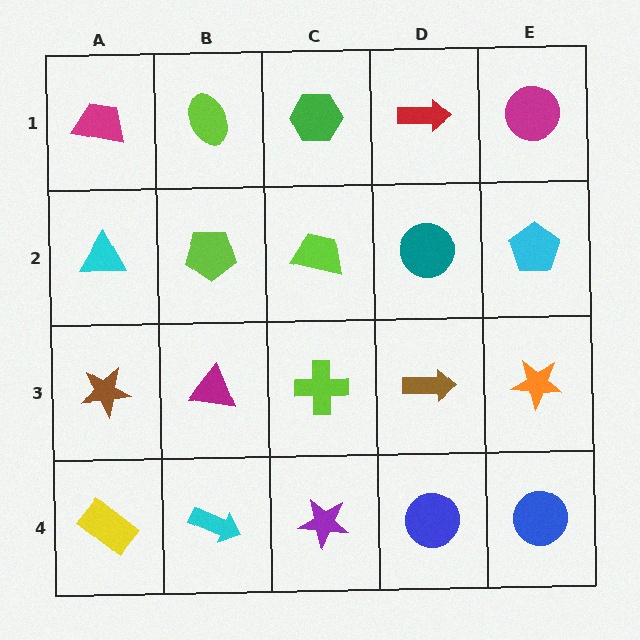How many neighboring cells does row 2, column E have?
3.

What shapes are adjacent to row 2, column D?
A red arrow (row 1, column D), a brown arrow (row 3, column D), a lime trapezoid (row 2, column C), a cyan pentagon (row 2, column E).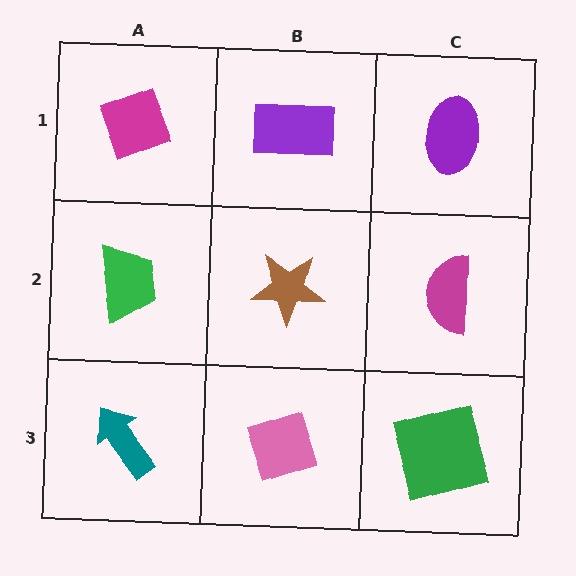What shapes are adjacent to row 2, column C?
A purple ellipse (row 1, column C), a green square (row 3, column C), a brown star (row 2, column B).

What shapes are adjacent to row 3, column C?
A magenta semicircle (row 2, column C), a pink diamond (row 3, column B).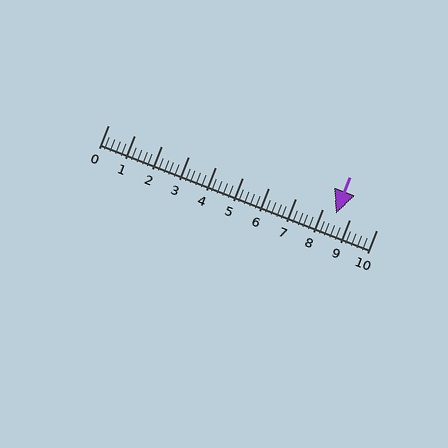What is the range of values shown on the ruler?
The ruler shows values from 0 to 10.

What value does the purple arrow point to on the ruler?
The purple arrow points to approximately 8.5.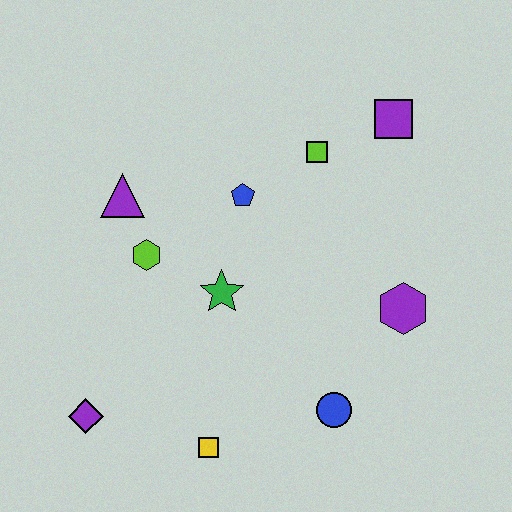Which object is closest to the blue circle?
The purple hexagon is closest to the blue circle.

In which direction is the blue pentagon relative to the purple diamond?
The blue pentagon is above the purple diamond.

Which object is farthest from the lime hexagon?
The purple square is farthest from the lime hexagon.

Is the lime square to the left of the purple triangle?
No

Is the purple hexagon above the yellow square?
Yes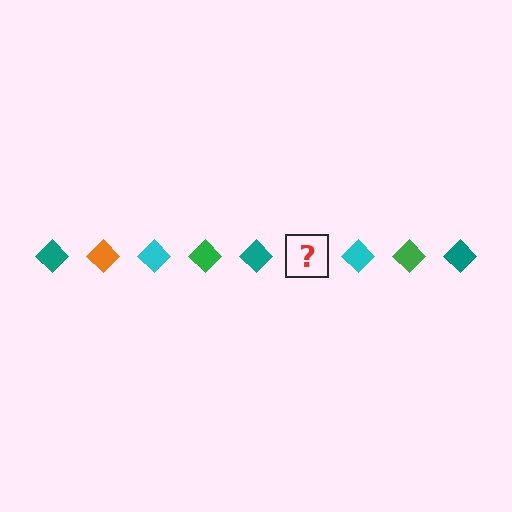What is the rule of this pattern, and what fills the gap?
The rule is that the pattern cycles through teal, orange, cyan, green diamonds. The gap should be filled with an orange diamond.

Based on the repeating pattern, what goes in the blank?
The blank should be an orange diamond.